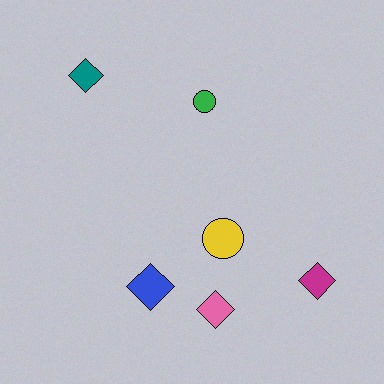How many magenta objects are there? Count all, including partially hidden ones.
There is 1 magenta object.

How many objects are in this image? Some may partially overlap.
There are 6 objects.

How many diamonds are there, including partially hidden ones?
There are 4 diamonds.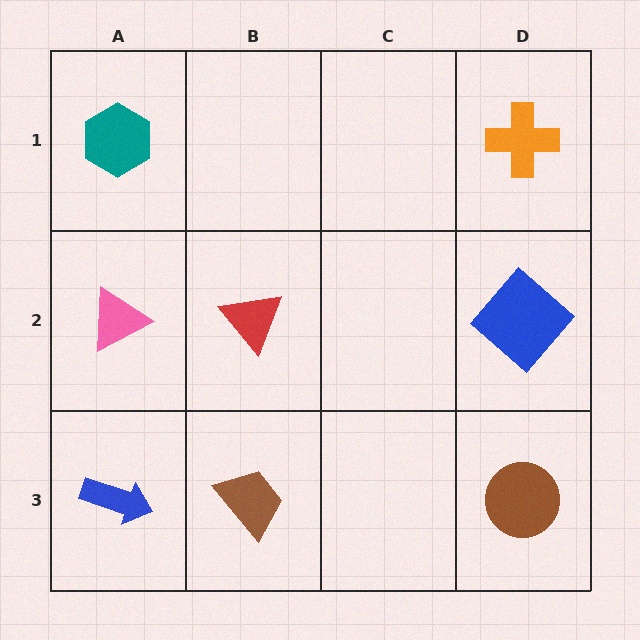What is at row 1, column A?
A teal hexagon.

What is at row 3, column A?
A blue arrow.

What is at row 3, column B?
A brown trapezoid.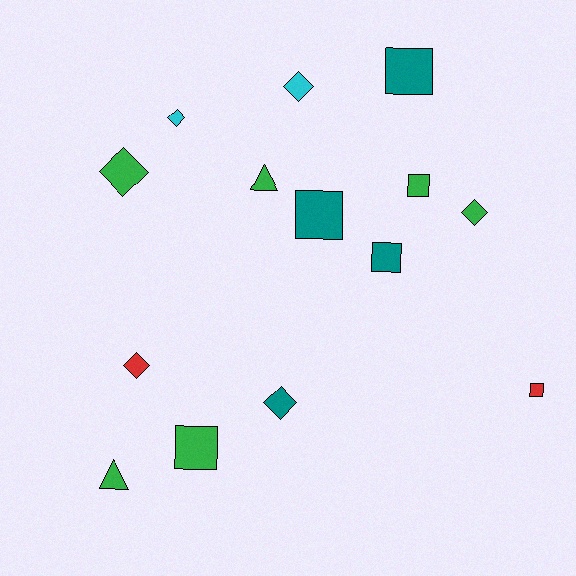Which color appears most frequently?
Green, with 6 objects.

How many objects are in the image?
There are 14 objects.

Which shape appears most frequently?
Diamond, with 6 objects.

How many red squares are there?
There is 1 red square.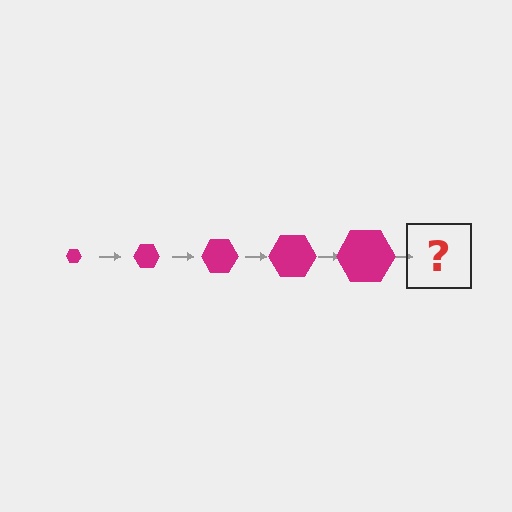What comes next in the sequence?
The next element should be a magenta hexagon, larger than the previous one.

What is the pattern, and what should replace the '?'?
The pattern is that the hexagon gets progressively larger each step. The '?' should be a magenta hexagon, larger than the previous one.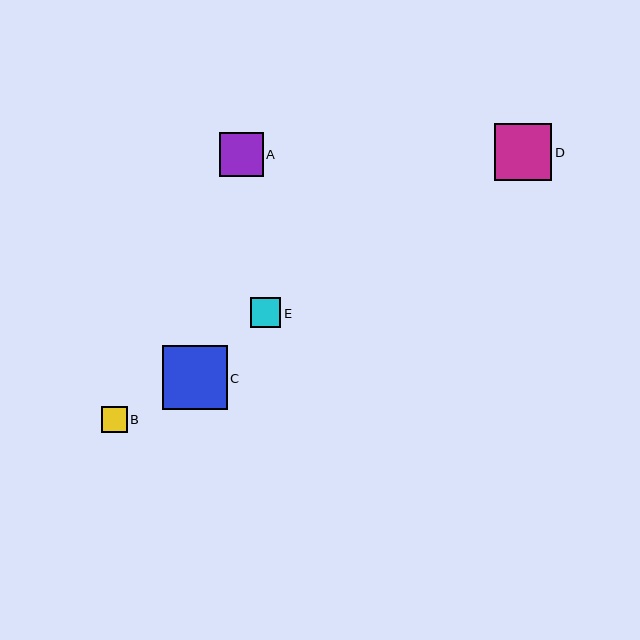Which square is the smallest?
Square B is the smallest with a size of approximately 26 pixels.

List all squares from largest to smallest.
From largest to smallest: C, D, A, E, B.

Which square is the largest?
Square C is the largest with a size of approximately 64 pixels.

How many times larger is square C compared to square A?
Square C is approximately 1.5 times the size of square A.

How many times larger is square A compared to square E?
Square A is approximately 1.4 times the size of square E.